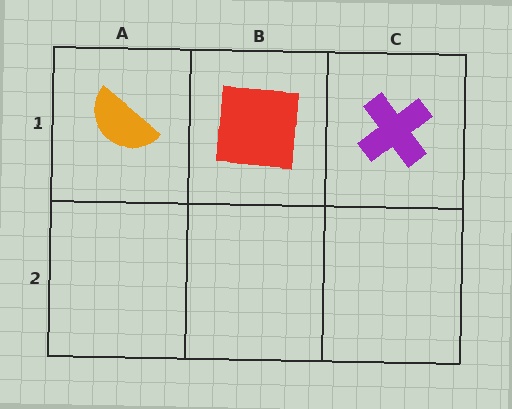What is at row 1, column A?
An orange semicircle.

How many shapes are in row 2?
0 shapes.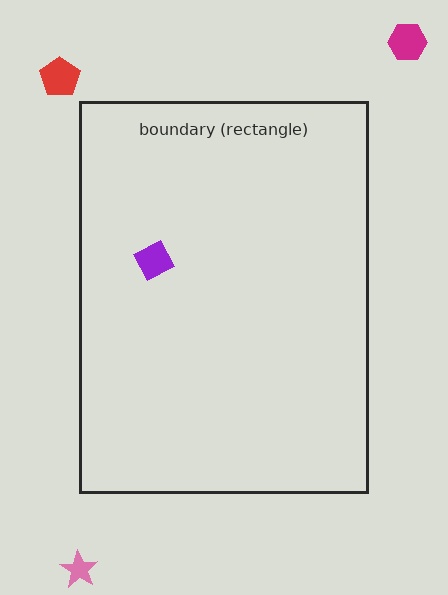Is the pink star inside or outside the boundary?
Outside.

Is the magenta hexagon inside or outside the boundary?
Outside.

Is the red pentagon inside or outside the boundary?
Outside.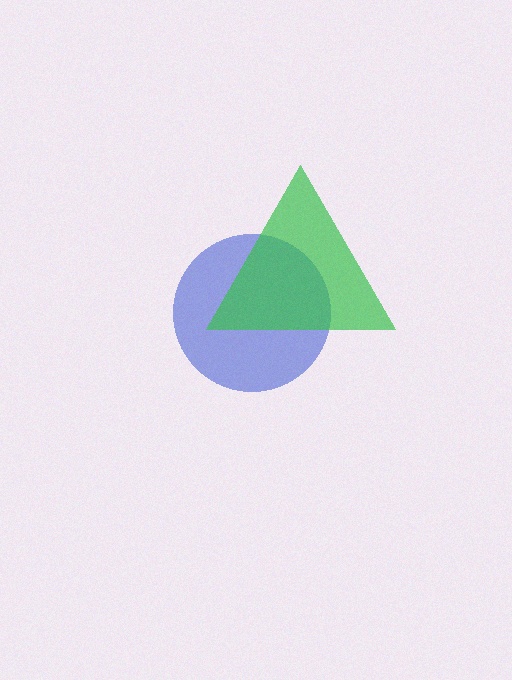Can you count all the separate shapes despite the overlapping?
Yes, there are 2 separate shapes.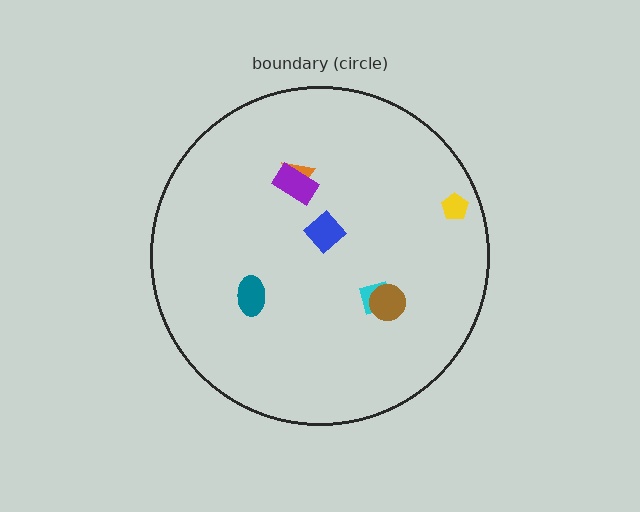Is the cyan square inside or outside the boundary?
Inside.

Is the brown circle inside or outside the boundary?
Inside.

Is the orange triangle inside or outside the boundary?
Inside.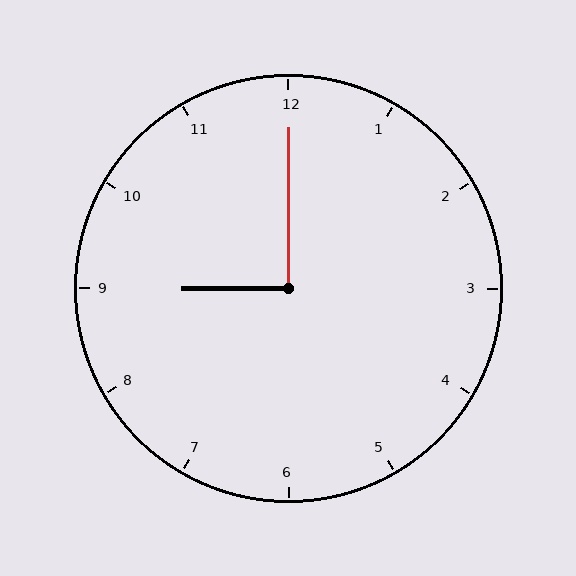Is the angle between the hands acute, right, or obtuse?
It is right.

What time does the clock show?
9:00.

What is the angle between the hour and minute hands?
Approximately 90 degrees.